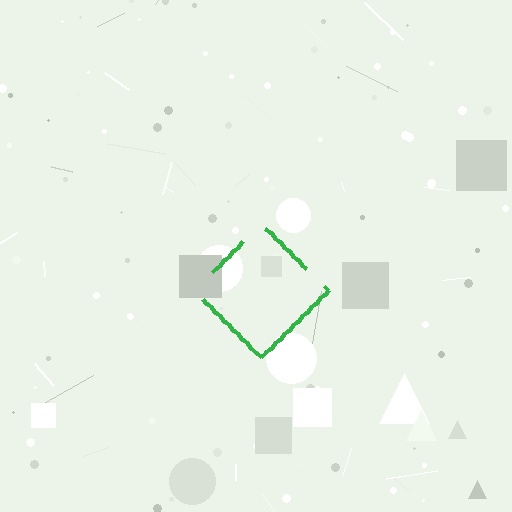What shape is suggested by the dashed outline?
The dashed outline suggests a diamond.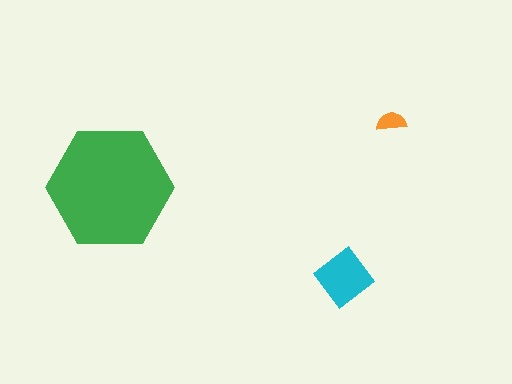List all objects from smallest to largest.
The orange semicircle, the cyan diamond, the green hexagon.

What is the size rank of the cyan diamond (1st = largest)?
2nd.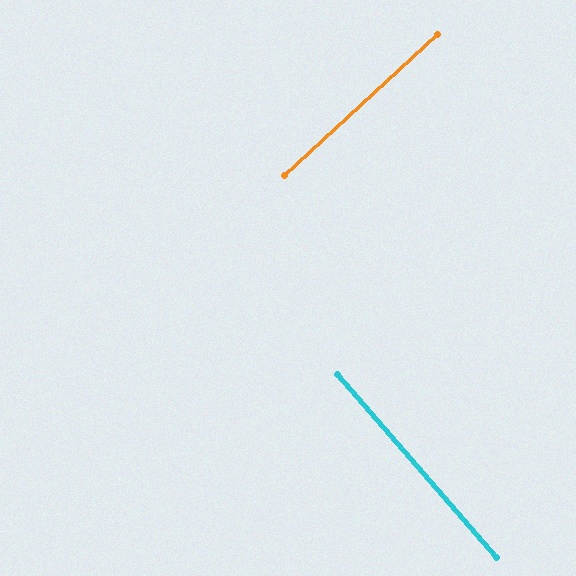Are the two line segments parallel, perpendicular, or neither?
Perpendicular — they meet at approximately 88°.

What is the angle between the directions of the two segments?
Approximately 88 degrees.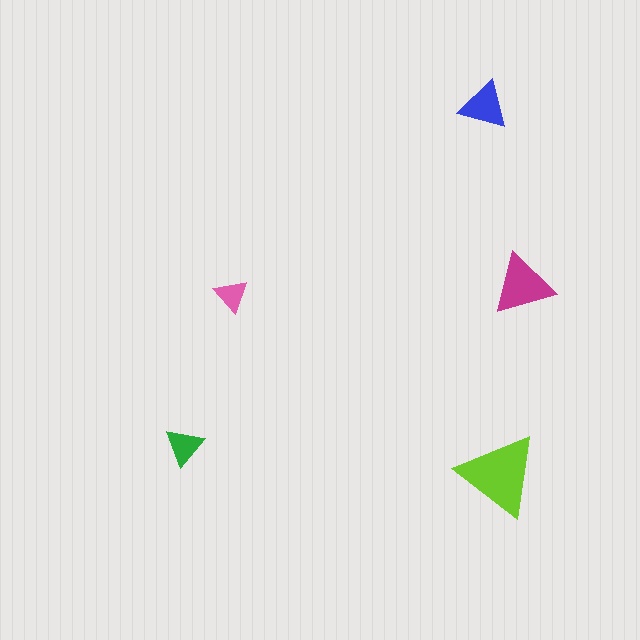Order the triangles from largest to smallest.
the lime one, the magenta one, the blue one, the green one, the pink one.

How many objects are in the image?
There are 5 objects in the image.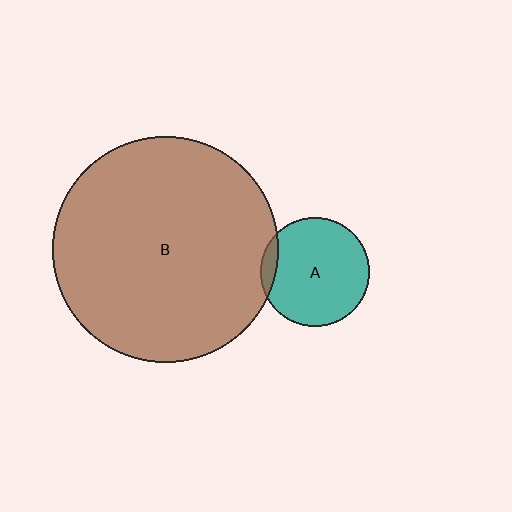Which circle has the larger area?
Circle B (brown).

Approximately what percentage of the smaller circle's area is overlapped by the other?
Approximately 10%.